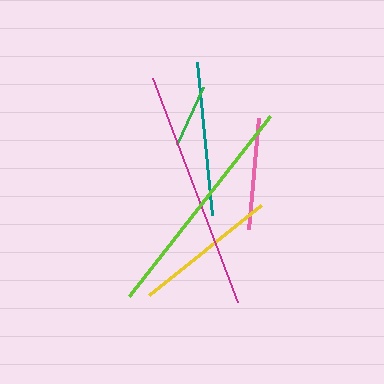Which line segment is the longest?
The magenta line is the longest at approximately 239 pixels.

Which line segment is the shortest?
The green line is the shortest at approximately 63 pixels.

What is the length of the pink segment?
The pink segment is approximately 111 pixels long.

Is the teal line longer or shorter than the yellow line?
The teal line is longer than the yellow line.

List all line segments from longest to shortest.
From longest to shortest: magenta, lime, teal, yellow, pink, green.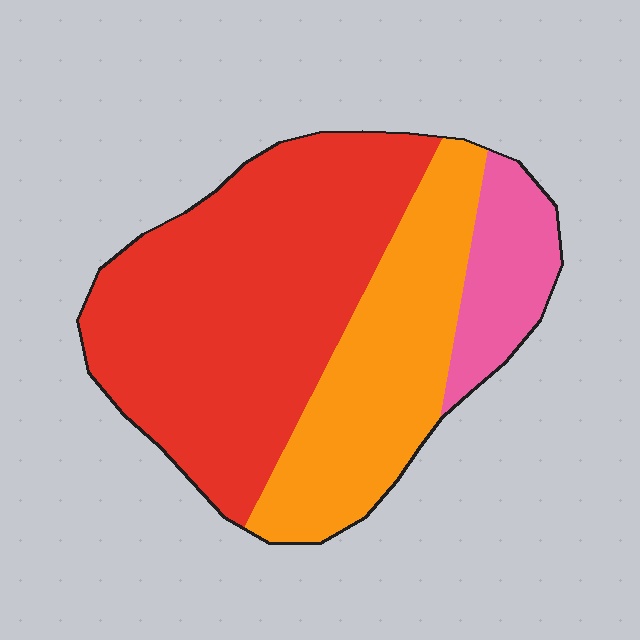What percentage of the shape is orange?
Orange takes up about one third (1/3) of the shape.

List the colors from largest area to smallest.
From largest to smallest: red, orange, pink.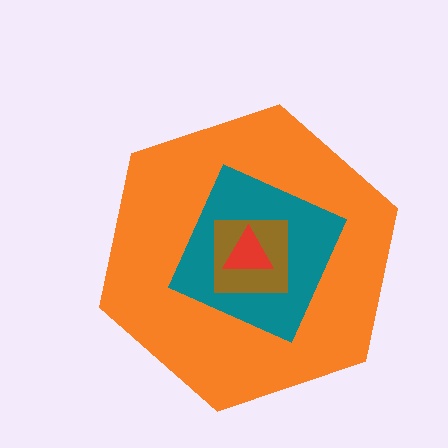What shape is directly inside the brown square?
The red triangle.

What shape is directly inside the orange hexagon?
The teal diamond.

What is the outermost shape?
The orange hexagon.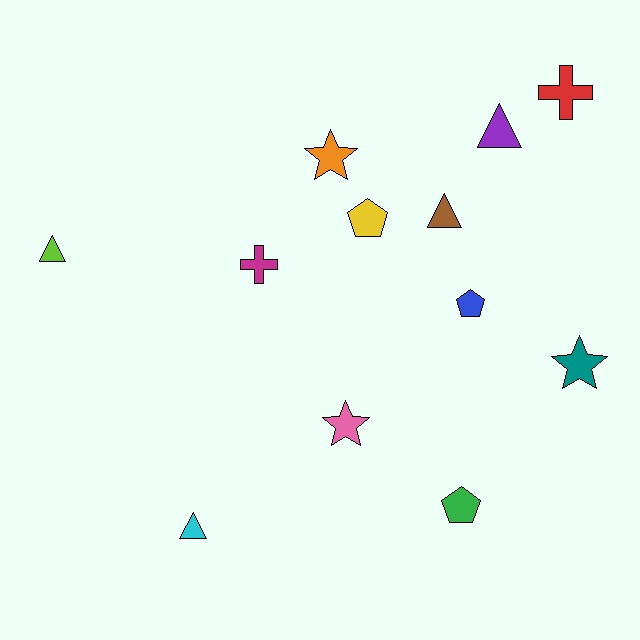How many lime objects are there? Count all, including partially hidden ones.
There is 1 lime object.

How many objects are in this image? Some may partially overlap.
There are 12 objects.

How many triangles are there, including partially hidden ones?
There are 4 triangles.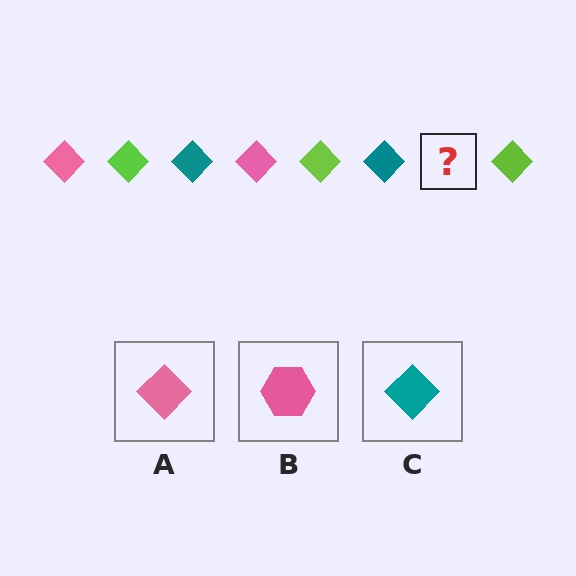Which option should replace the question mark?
Option A.